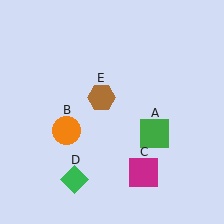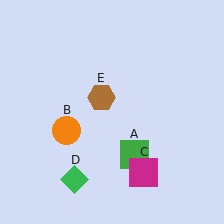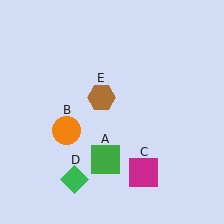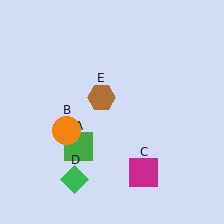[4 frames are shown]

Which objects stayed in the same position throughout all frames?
Orange circle (object B) and magenta square (object C) and green diamond (object D) and brown hexagon (object E) remained stationary.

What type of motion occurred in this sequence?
The green square (object A) rotated clockwise around the center of the scene.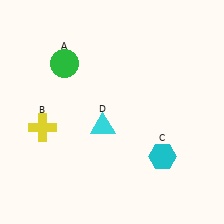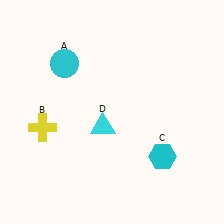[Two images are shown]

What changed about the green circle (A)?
In Image 1, A is green. In Image 2, it changed to cyan.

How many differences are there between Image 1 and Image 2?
There is 1 difference between the two images.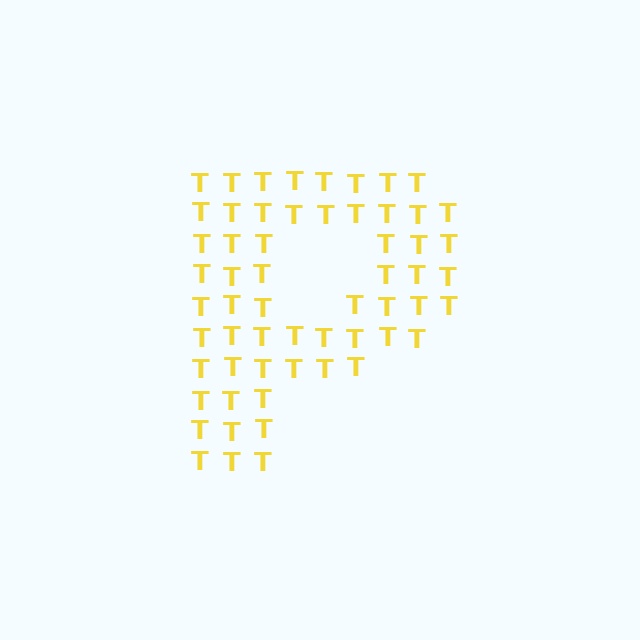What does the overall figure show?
The overall figure shows the letter P.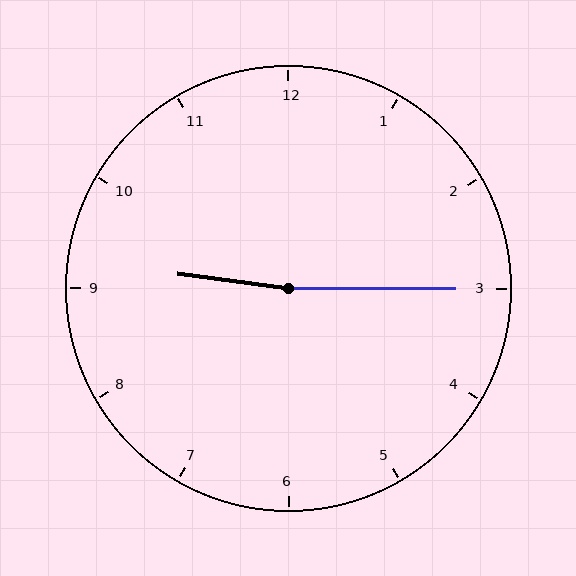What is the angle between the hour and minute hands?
Approximately 172 degrees.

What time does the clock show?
9:15.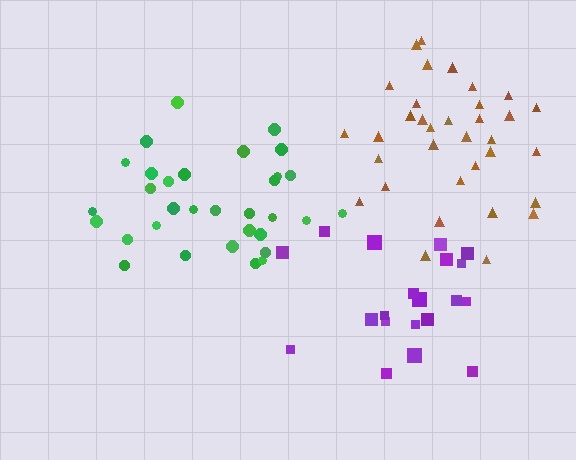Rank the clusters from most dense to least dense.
green, brown, purple.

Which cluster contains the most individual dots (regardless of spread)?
Brown (34).